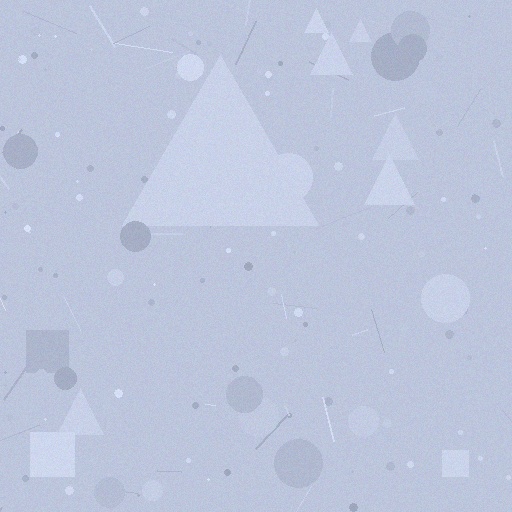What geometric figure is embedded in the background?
A triangle is embedded in the background.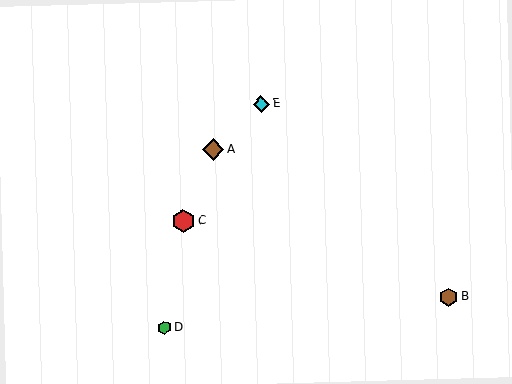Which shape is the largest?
The red hexagon (labeled C) is the largest.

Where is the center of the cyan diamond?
The center of the cyan diamond is at (261, 104).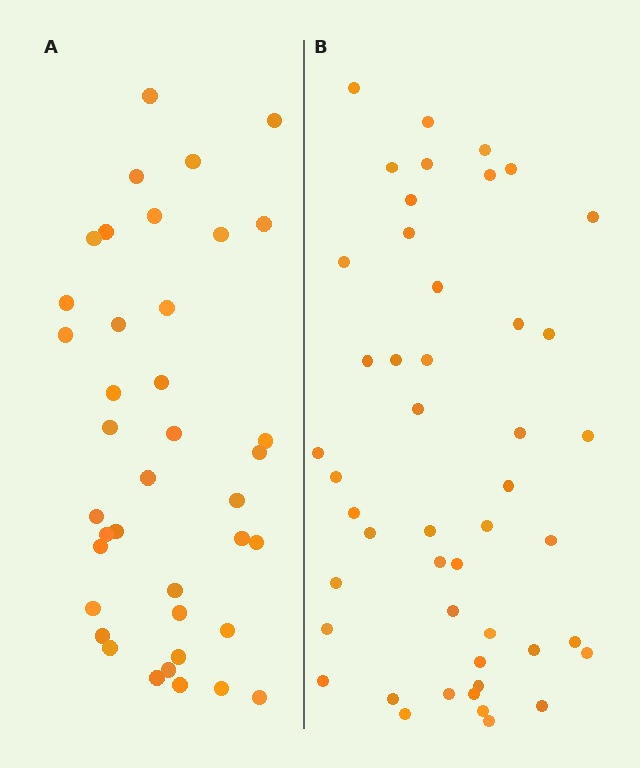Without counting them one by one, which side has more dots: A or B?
Region B (the right region) has more dots.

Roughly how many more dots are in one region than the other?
Region B has roughly 8 or so more dots than region A.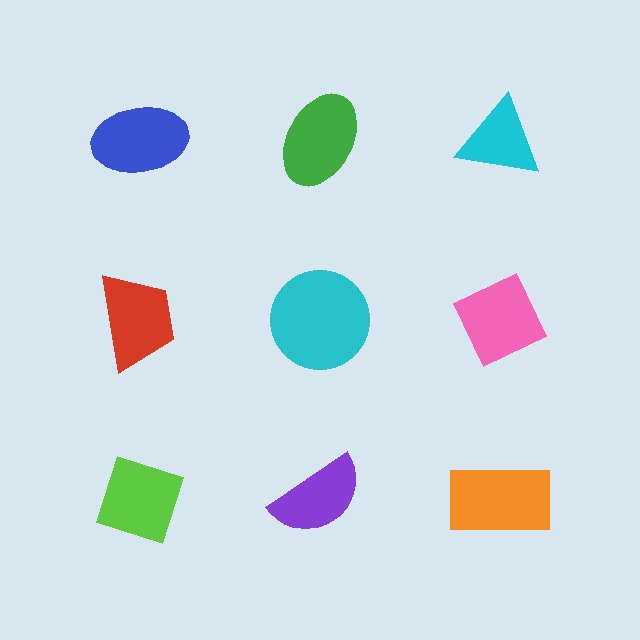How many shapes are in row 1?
3 shapes.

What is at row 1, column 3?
A cyan triangle.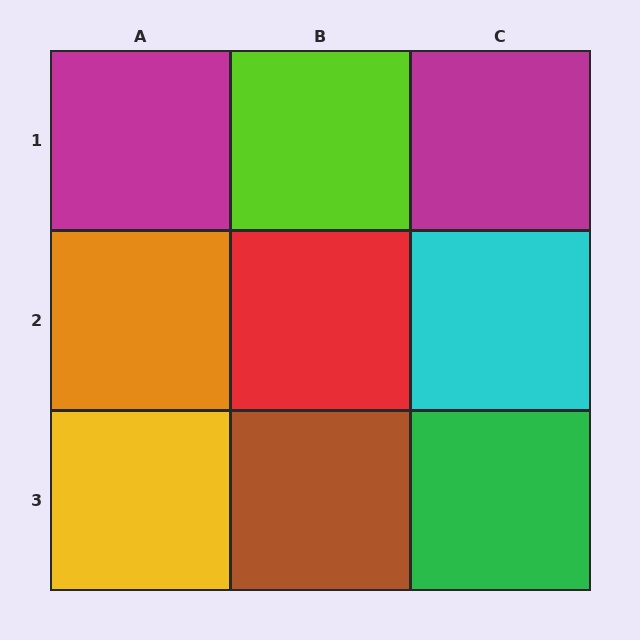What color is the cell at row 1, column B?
Lime.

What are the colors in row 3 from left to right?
Yellow, brown, green.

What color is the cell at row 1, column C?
Magenta.